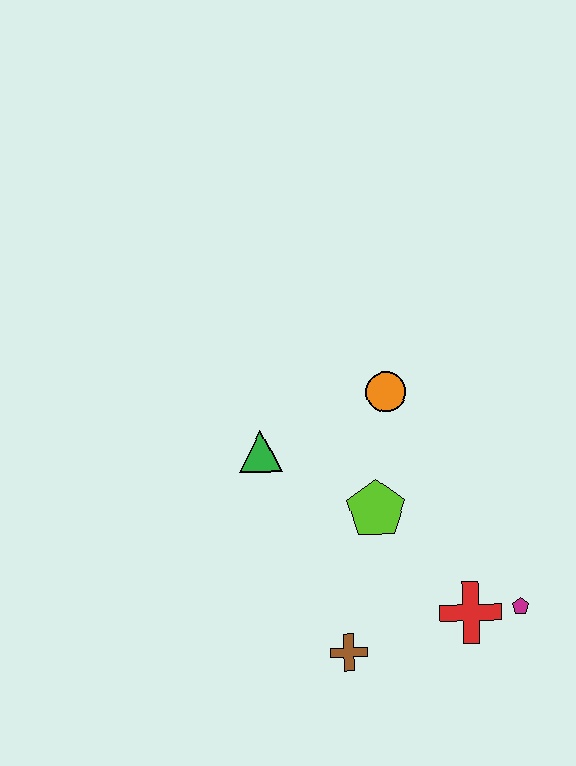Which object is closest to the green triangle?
The lime pentagon is closest to the green triangle.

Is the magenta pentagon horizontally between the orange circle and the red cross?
No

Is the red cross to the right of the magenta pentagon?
No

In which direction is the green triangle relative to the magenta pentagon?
The green triangle is to the left of the magenta pentagon.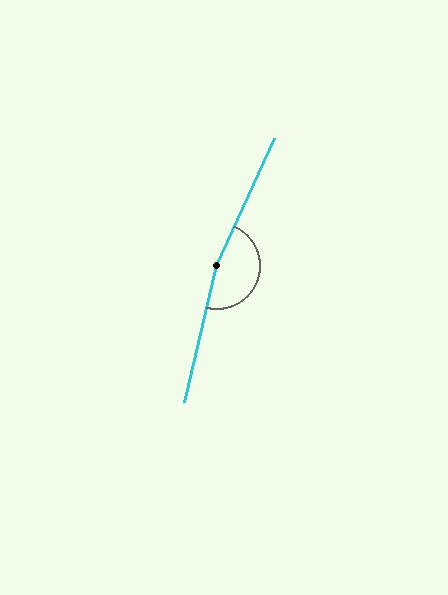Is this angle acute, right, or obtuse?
It is obtuse.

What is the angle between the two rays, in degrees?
Approximately 169 degrees.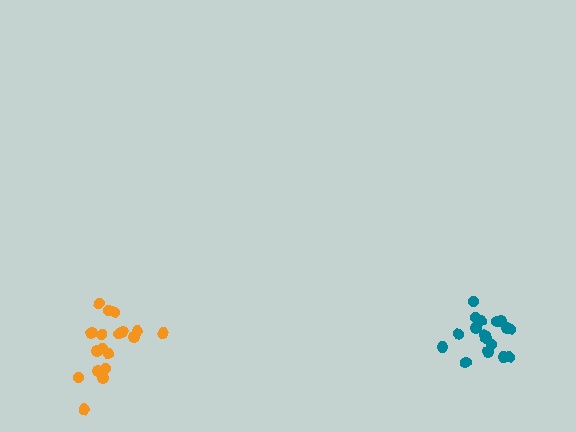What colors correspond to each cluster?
The clusters are colored: orange, teal.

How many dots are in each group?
Group 1: 18 dots, Group 2: 17 dots (35 total).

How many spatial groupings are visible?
There are 2 spatial groupings.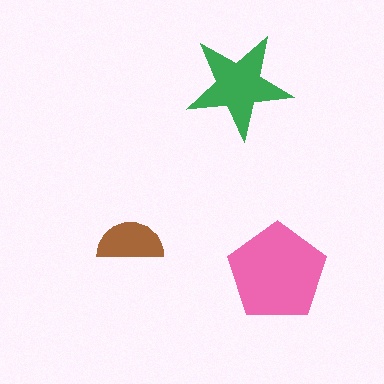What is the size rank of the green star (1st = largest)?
2nd.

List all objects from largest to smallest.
The pink pentagon, the green star, the brown semicircle.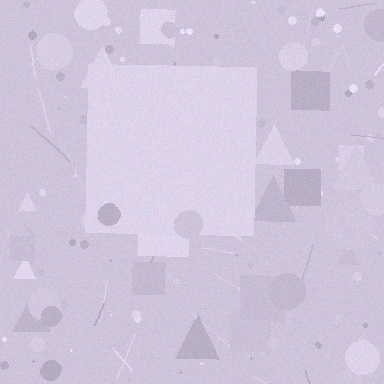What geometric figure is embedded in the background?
A square is embedded in the background.